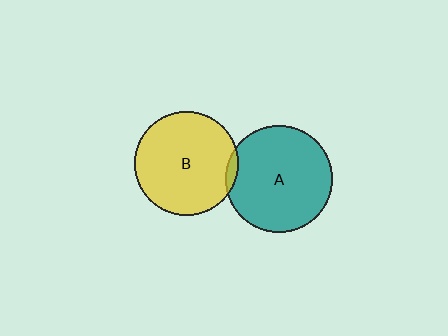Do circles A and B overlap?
Yes.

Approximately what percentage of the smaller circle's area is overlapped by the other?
Approximately 5%.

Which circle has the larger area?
Circle A (teal).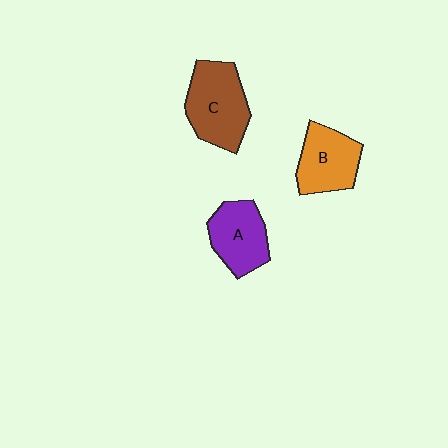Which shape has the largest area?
Shape C (brown).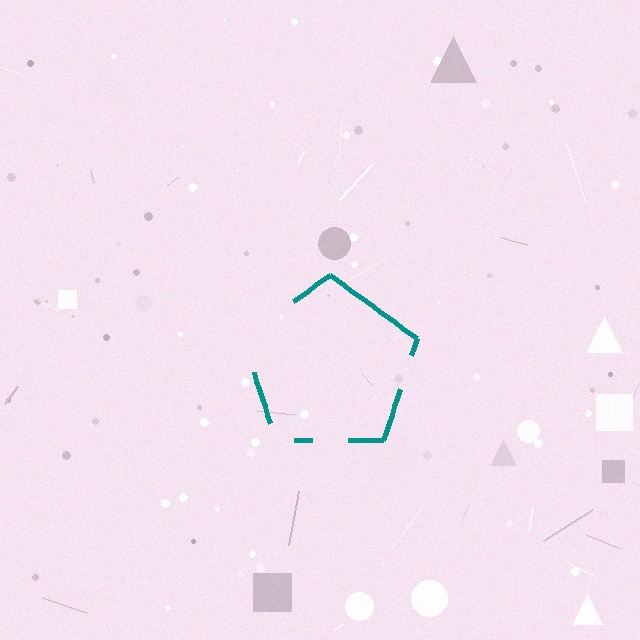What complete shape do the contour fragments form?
The contour fragments form a pentagon.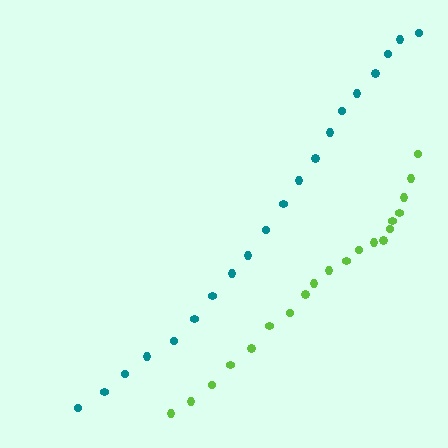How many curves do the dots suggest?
There are 2 distinct paths.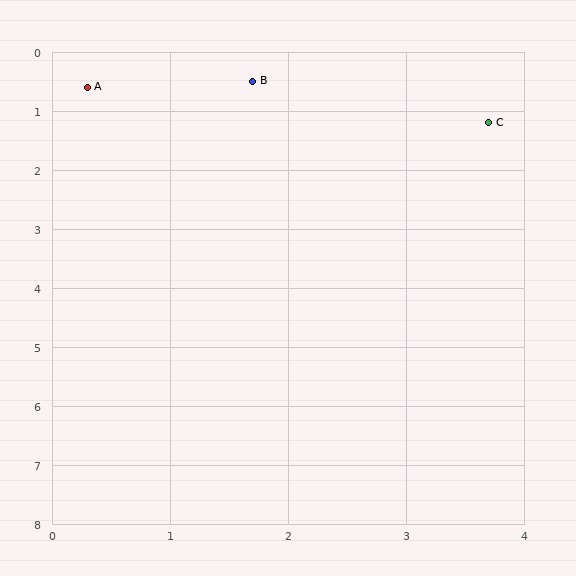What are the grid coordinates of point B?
Point B is at approximately (1.7, 0.5).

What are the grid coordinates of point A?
Point A is at approximately (0.3, 0.6).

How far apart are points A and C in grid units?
Points A and C are about 3.5 grid units apart.